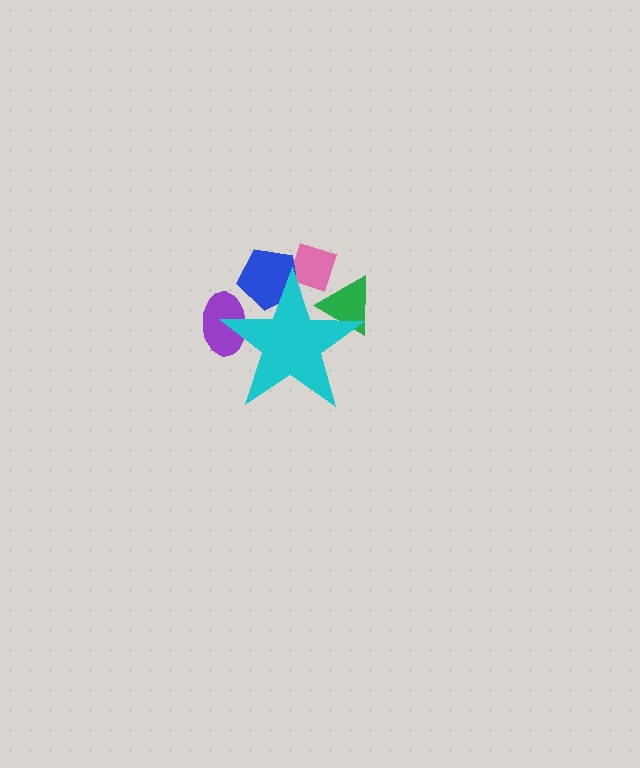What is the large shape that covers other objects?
A cyan star.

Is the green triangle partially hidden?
Yes, the green triangle is partially hidden behind the cyan star.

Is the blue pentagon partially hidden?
Yes, the blue pentagon is partially hidden behind the cyan star.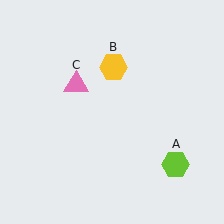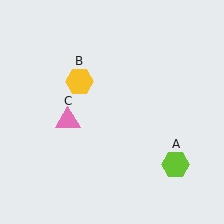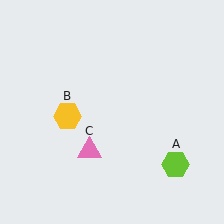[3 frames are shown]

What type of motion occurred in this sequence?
The yellow hexagon (object B), pink triangle (object C) rotated counterclockwise around the center of the scene.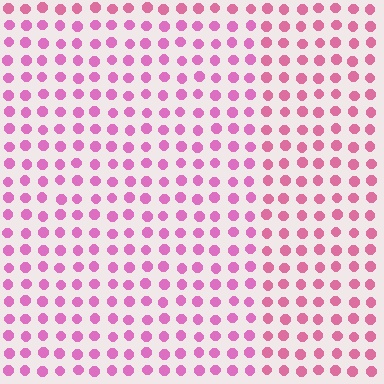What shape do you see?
I see a rectangle.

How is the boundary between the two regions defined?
The boundary is defined purely by a slight shift in hue (about 19 degrees). Spacing, size, and orientation are identical on both sides.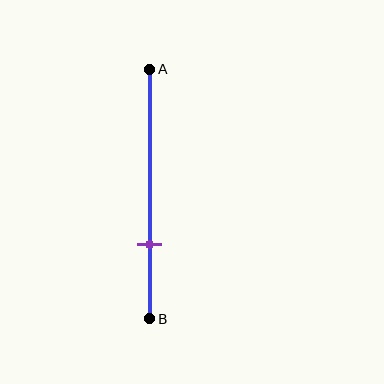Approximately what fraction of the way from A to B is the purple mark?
The purple mark is approximately 70% of the way from A to B.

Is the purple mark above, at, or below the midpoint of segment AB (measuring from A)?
The purple mark is below the midpoint of segment AB.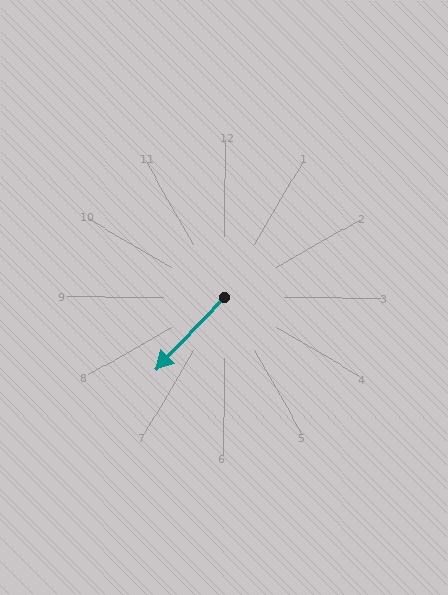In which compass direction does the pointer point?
Southwest.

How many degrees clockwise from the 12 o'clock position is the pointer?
Approximately 224 degrees.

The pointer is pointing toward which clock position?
Roughly 7 o'clock.